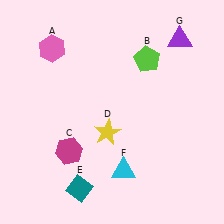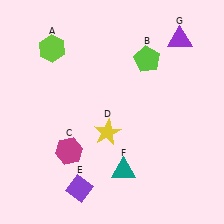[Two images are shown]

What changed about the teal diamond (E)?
In Image 1, E is teal. In Image 2, it changed to purple.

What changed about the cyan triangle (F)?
In Image 1, F is cyan. In Image 2, it changed to teal.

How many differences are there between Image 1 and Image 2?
There are 3 differences between the two images.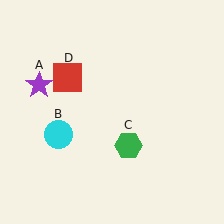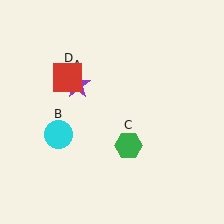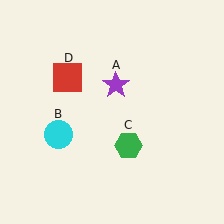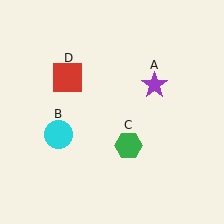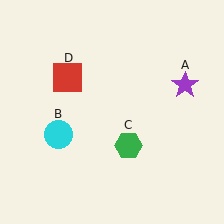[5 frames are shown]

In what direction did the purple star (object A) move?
The purple star (object A) moved right.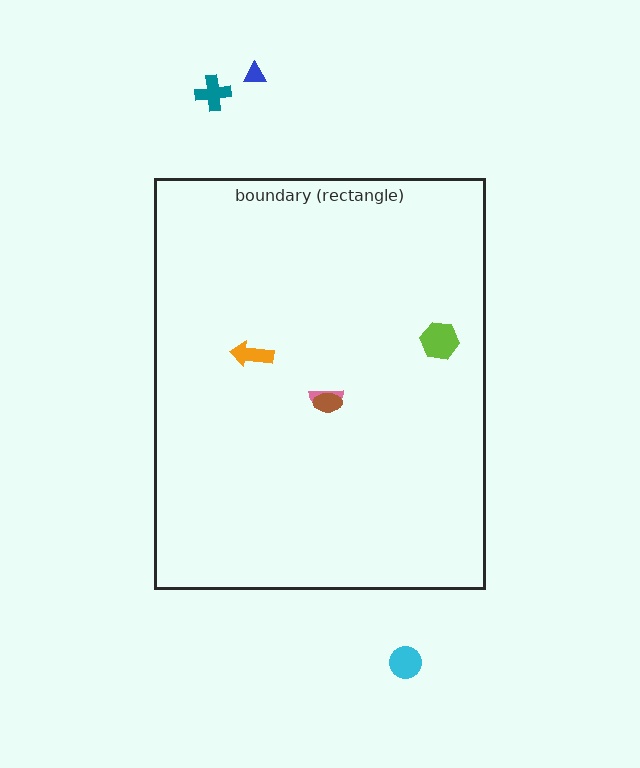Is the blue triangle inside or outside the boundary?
Outside.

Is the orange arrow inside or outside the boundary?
Inside.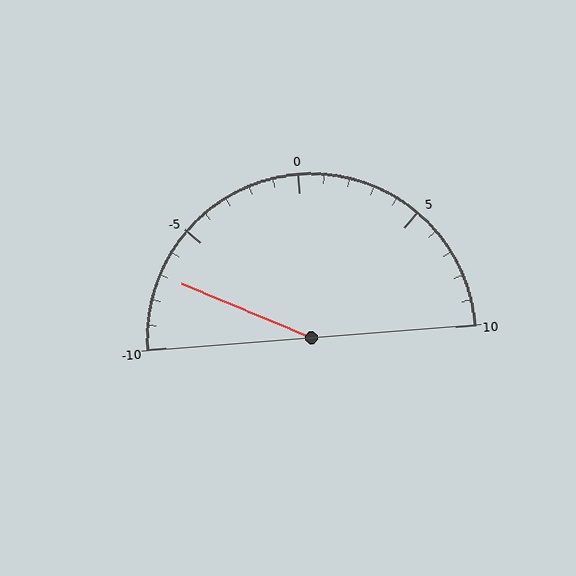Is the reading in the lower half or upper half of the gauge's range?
The reading is in the lower half of the range (-10 to 10).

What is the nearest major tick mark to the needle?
The nearest major tick mark is -5.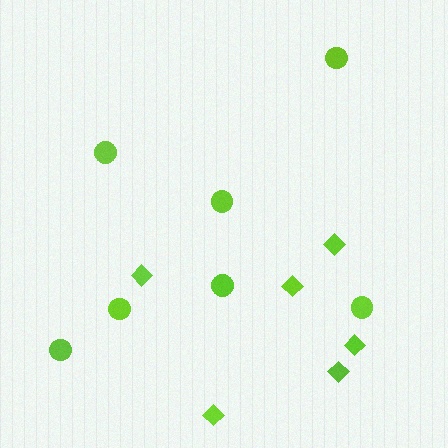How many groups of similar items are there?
There are 2 groups: one group of diamonds (6) and one group of circles (7).